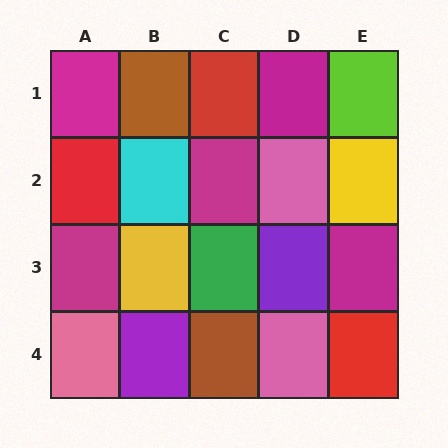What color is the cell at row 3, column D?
Purple.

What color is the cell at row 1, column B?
Brown.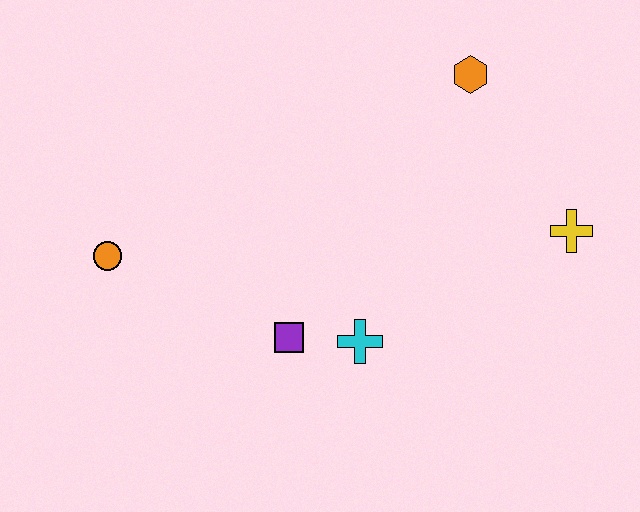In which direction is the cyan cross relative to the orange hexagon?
The cyan cross is below the orange hexagon.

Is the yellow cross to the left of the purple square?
No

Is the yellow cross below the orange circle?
No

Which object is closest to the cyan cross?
The purple square is closest to the cyan cross.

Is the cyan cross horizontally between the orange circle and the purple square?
No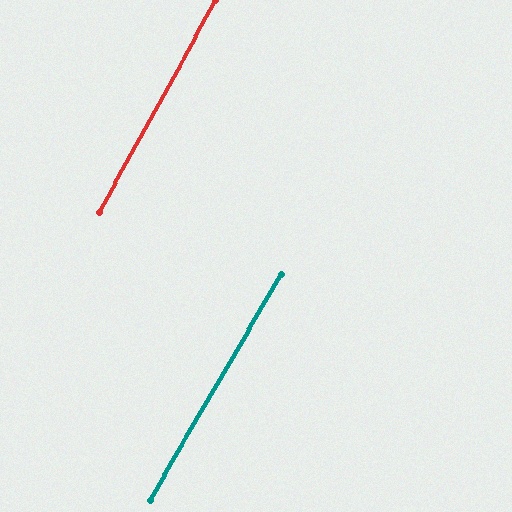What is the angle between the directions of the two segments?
Approximately 1 degree.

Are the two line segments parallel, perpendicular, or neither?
Parallel — their directions differ by only 1.3°.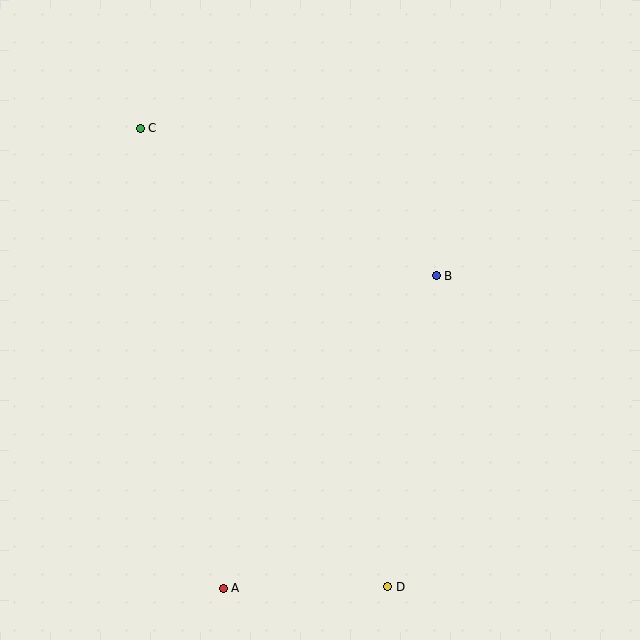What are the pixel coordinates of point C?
Point C is at (140, 128).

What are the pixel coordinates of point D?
Point D is at (388, 587).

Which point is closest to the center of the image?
Point B at (436, 276) is closest to the center.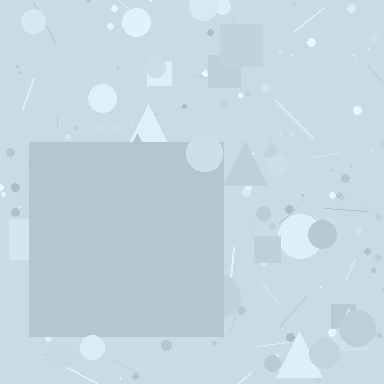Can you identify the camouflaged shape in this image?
The camouflaged shape is a square.